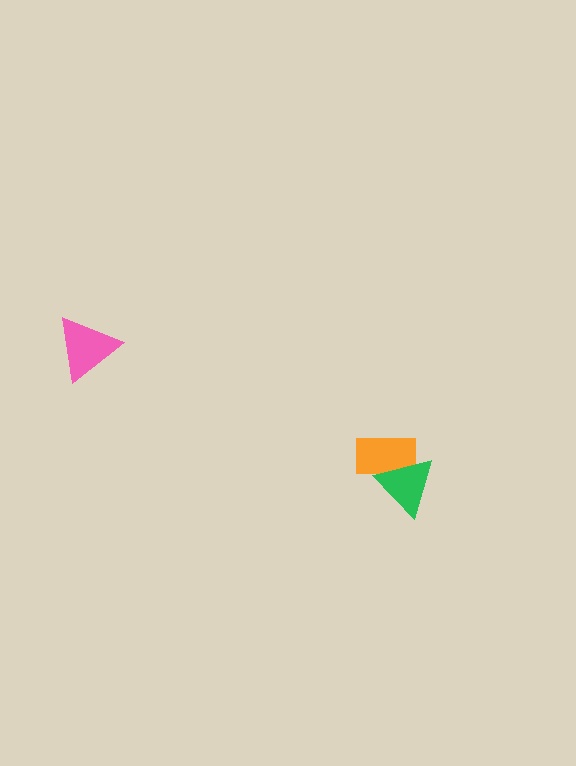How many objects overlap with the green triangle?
1 object overlaps with the green triangle.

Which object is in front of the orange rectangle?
The green triangle is in front of the orange rectangle.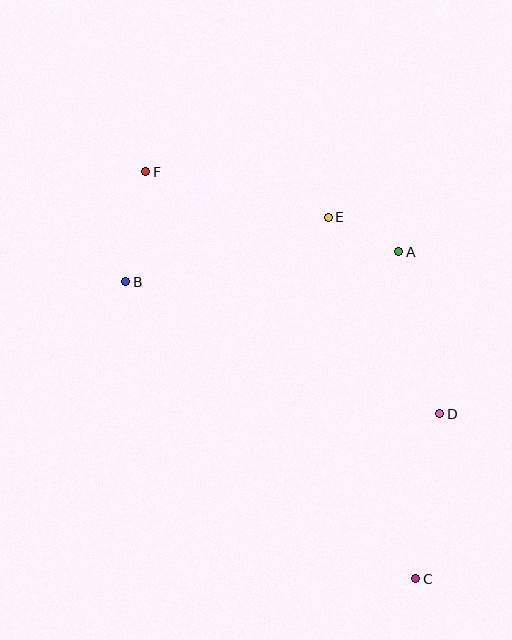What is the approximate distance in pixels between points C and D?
The distance between C and D is approximately 167 pixels.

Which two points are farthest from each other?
Points C and F are farthest from each other.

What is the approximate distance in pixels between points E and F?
The distance between E and F is approximately 188 pixels.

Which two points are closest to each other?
Points A and E are closest to each other.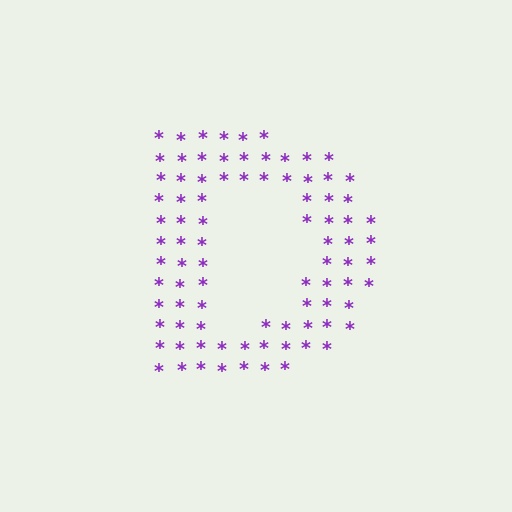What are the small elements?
The small elements are asterisks.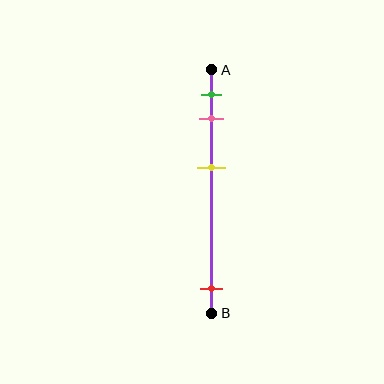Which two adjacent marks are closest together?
The green and pink marks are the closest adjacent pair.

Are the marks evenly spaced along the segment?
No, the marks are not evenly spaced.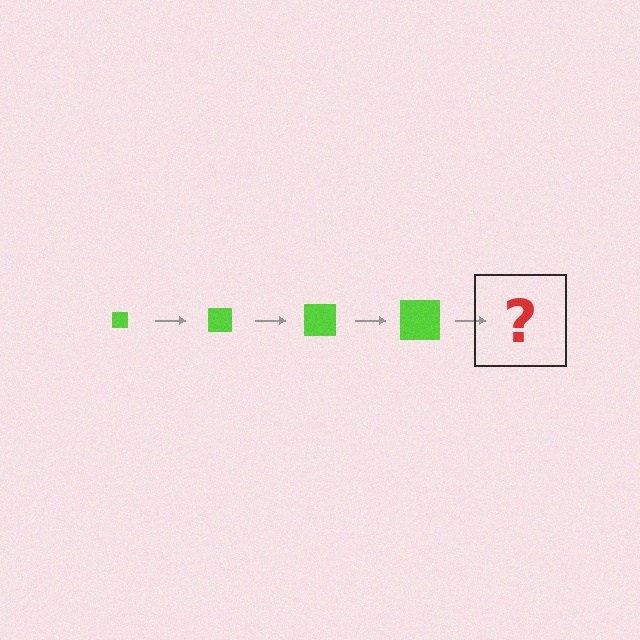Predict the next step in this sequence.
The next step is a lime square, larger than the previous one.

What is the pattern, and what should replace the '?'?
The pattern is that the square gets progressively larger each step. The '?' should be a lime square, larger than the previous one.